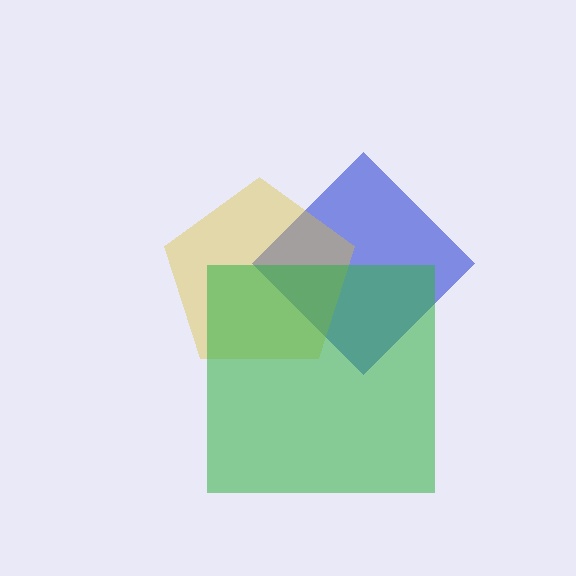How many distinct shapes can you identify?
There are 3 distinct shapes: a blue diamond, a yellow pentagon, a green square.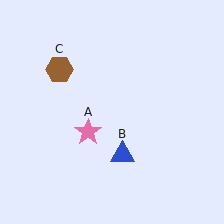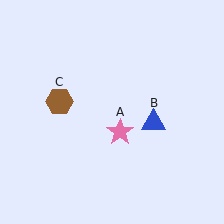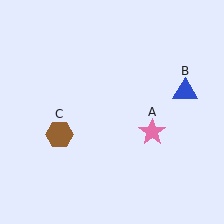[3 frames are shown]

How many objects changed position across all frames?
3 objects changed position: pink star (object A), blue triangle (object B), brown hexagon (object C).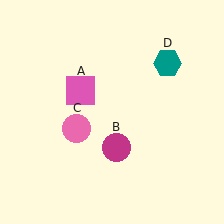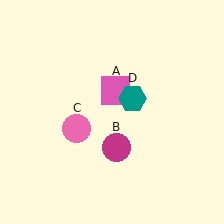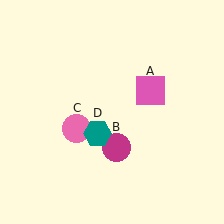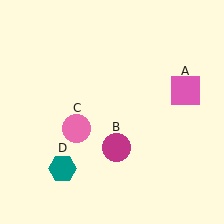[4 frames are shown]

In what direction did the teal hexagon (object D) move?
The teal hexagon (object D) moved down and to the left.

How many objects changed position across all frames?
2 objects changed position: pink square (object A), teal hexagon (object D).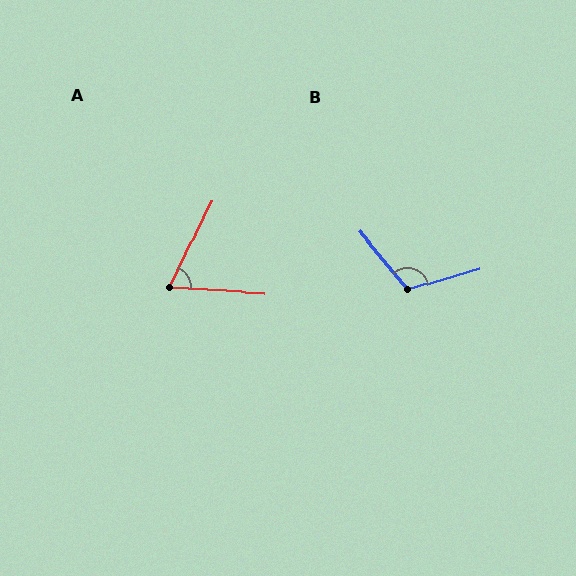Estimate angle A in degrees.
Approximately 68 degrees.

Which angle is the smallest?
A, at approximately 68 degrees.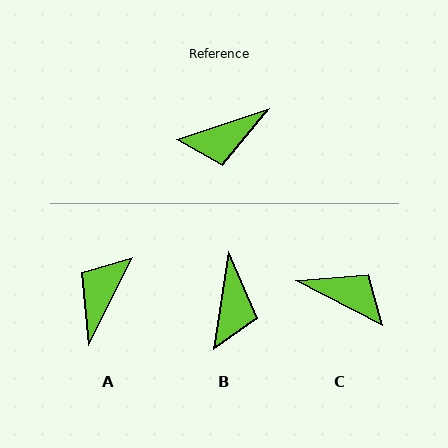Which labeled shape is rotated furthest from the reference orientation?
C, about 135 degrees away.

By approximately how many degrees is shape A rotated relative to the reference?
Approximately 134 degrees clockwise.